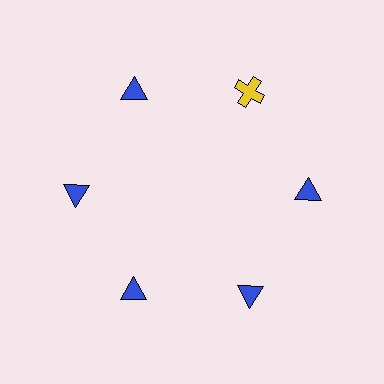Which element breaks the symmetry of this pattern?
The yellow cross at roughly the 1 o'clock position breaks the symmetry. All other shapes are blue triangles.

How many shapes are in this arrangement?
There are 6 shapes arranged in a ring pattern.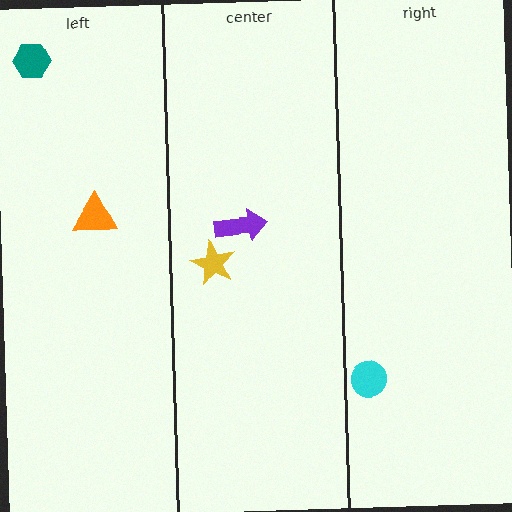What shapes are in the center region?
The purple arrow, the yellow star.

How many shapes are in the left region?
2.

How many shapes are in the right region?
1.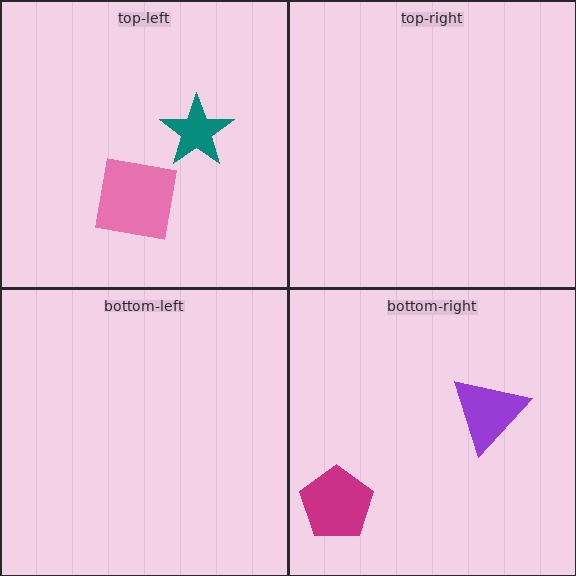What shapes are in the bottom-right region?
The magenta pentagon, the purple triangle.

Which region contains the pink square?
The top-left region.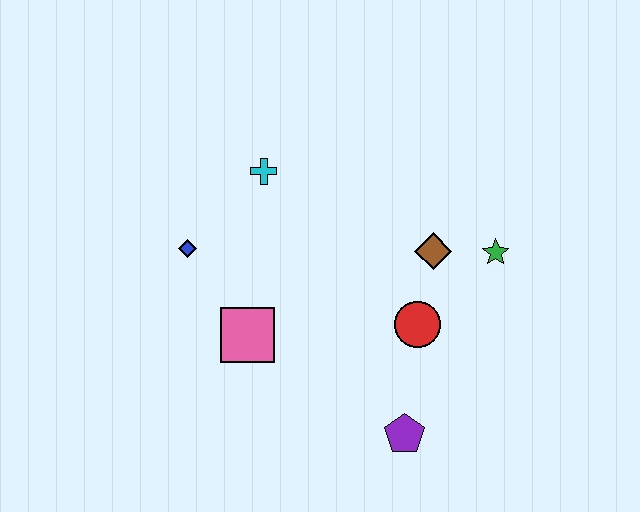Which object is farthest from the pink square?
The green star is farthest from the pink square.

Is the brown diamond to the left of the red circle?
No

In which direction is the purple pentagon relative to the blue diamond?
The purple pentagon is to the right of the blue diamond.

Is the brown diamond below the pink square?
No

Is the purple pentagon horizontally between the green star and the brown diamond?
No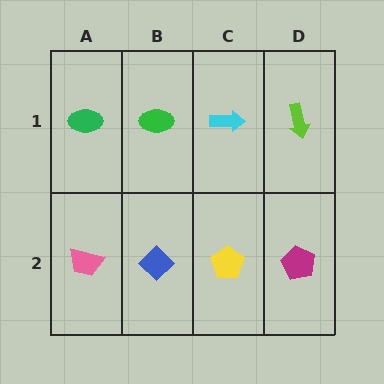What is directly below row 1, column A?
A pink trapezoid.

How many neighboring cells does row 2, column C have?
3.